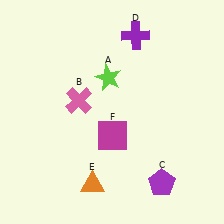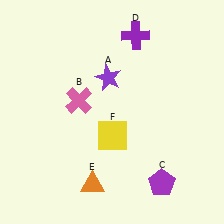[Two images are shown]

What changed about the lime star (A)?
In Image 1, A is lime. In Image 2, it changed to purple.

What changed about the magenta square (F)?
In Image 1, F is magenta. In Image 2, it changed to yellow.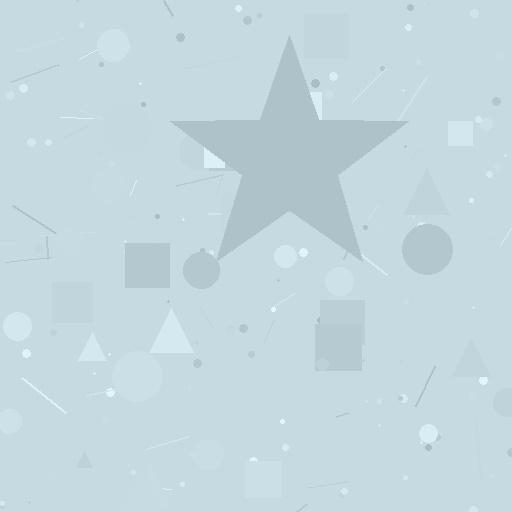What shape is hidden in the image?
A star is hidden in the image.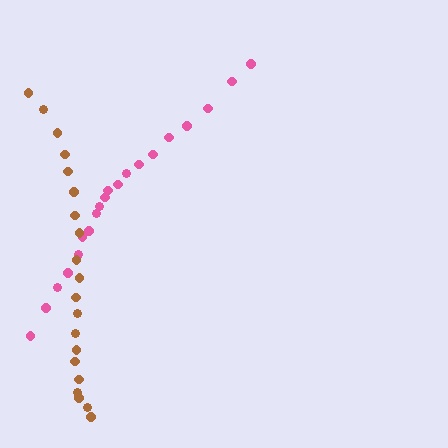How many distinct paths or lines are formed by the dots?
There are 2 distinct paths.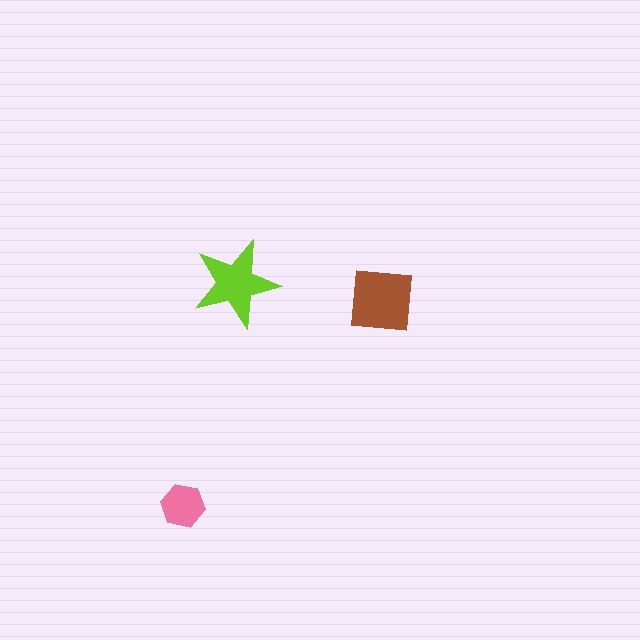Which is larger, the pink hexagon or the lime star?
The lime star.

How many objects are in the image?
There are 3 objects in the image.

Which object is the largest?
The brown square.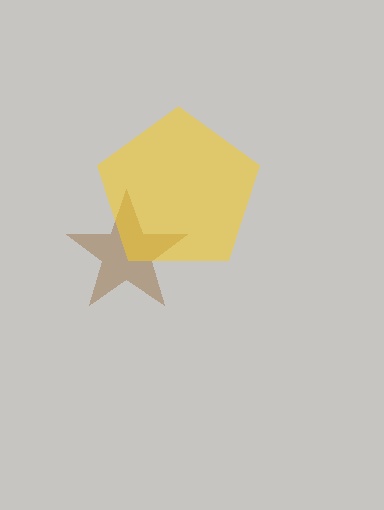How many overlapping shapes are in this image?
There are 2 overlapping shapes in the image.